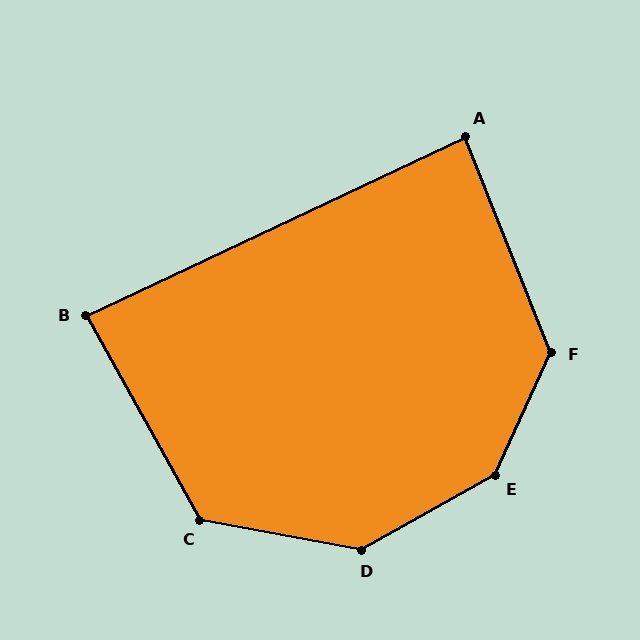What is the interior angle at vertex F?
Approximately 133 degrees (obtuse).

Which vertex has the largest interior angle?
E, at approximately 144 degrees.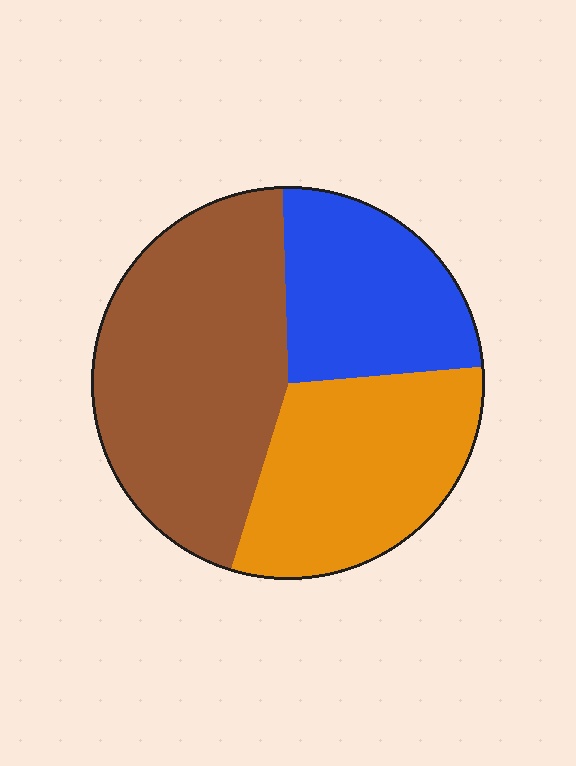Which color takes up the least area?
Blue, at roughly 25%.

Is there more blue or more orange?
Orange.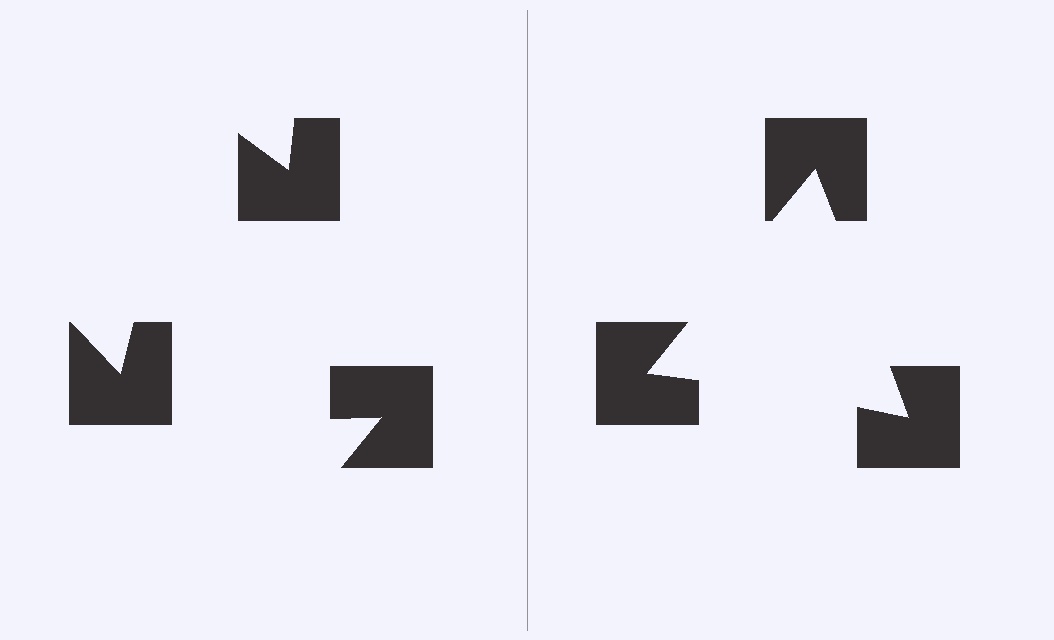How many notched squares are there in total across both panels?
6 — 3 on each side.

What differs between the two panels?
The notched squares are positioned identically on both sides; only the wedge orientations differ. On the right they align to a triangle; on the left they are misaligned.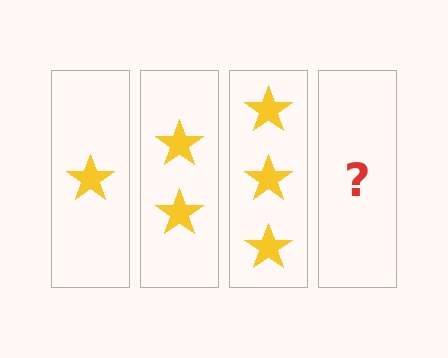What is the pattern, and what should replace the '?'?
The pattern is that each step adds one more star. The '?' should be 4 stars.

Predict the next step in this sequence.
The next step is 4 stars.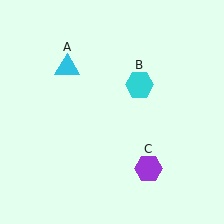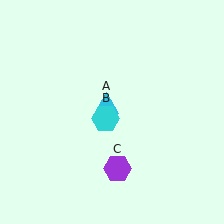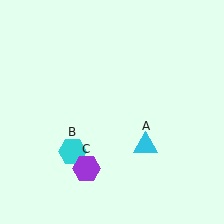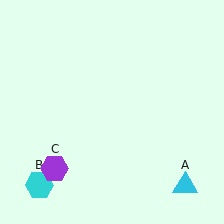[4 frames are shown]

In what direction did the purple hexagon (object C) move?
The purple hexagon (object C) moved left.